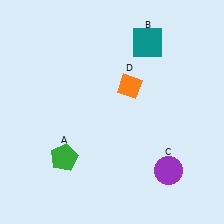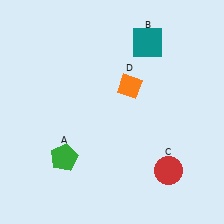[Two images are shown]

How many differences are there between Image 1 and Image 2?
There is 1 difference between the two images.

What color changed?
The circle (C) changed from purple in Image 1 to red in Image 2.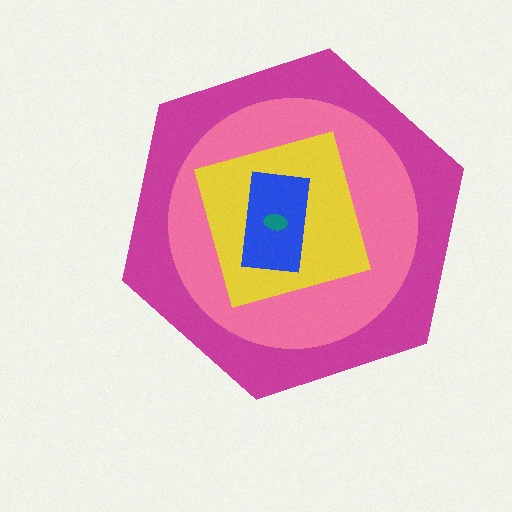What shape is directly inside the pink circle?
The yellow square.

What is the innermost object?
The teal ellipse.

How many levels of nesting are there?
5.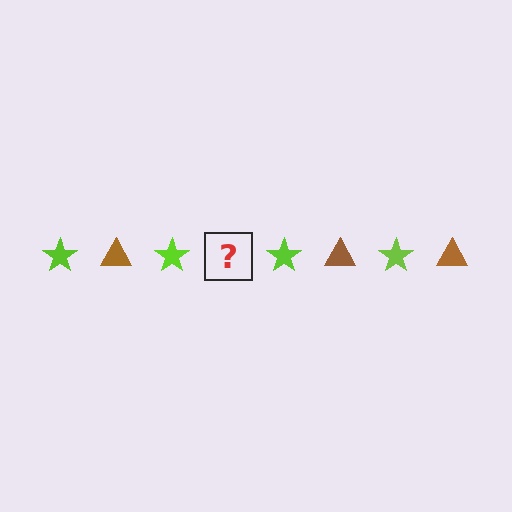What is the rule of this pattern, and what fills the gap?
The rule is that the pattern alternates between lime star and brown triangle. The gap should be filled with a brown triangle.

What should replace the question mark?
The question mark should be replaced with a brown triangle.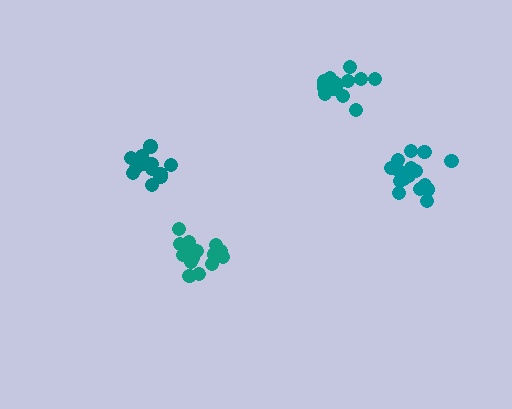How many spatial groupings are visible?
There are 4 spatial groupings.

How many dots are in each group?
Group 1: 17 dots, Group 2: 15 dots, Group 3: 18 dots, Group 4: 14 dots (64 total).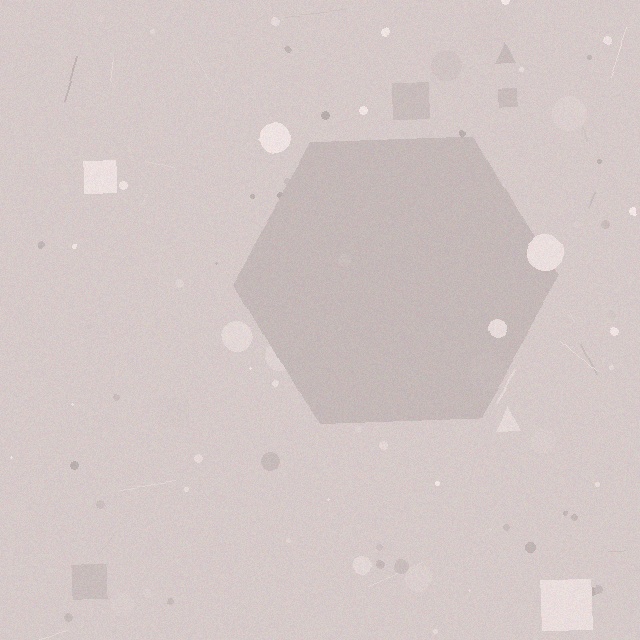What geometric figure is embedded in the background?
A hexagon is embedded in the background.